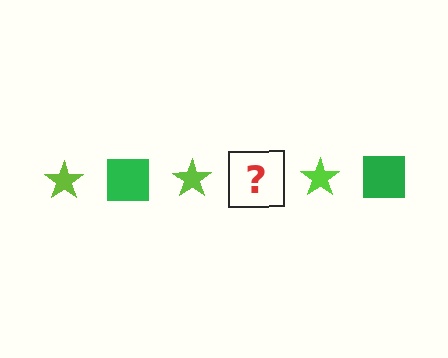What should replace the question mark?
The question mark should be replaced with a green square.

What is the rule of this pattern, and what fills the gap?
The rule is that the pattern alternates between lime star and green square. The gap should be filled with a green square.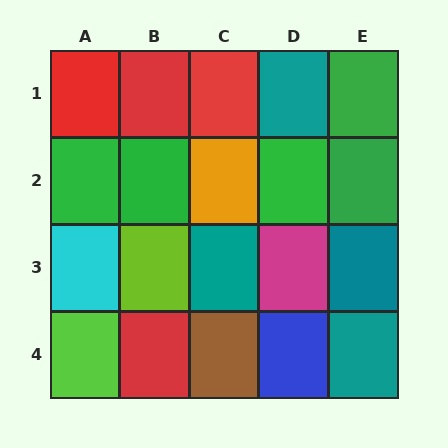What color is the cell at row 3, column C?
Teal.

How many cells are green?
5 cells are green.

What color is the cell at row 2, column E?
Green.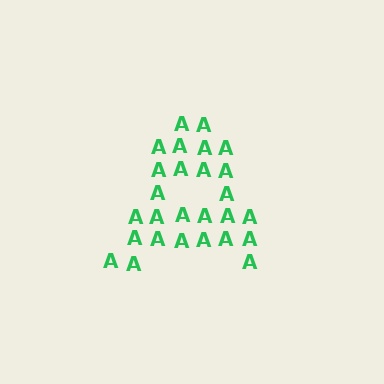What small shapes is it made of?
It is made of small letter A's.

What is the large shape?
The large shape is the letter A.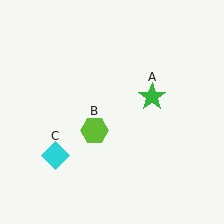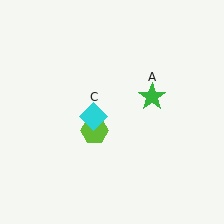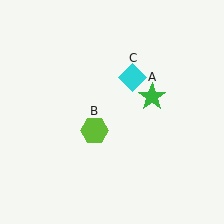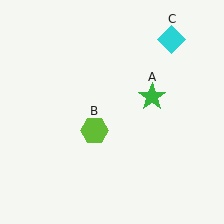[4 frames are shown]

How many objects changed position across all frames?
1 object changed position: cyan diamond (object C).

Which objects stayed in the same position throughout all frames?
Green star (object A) and lime hexagon (object B) remained stationary.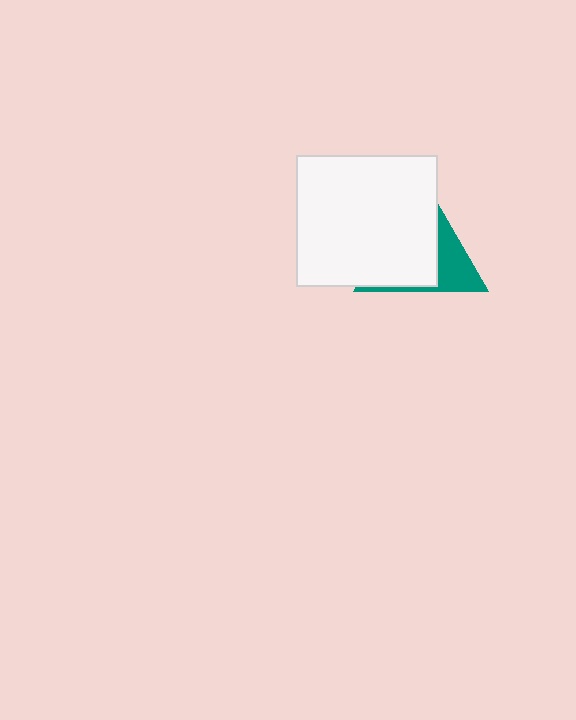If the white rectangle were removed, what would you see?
You would see the complete teal triangle.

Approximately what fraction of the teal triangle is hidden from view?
Roughly 67% of the teal triangle is hidden behind the white rectangle.